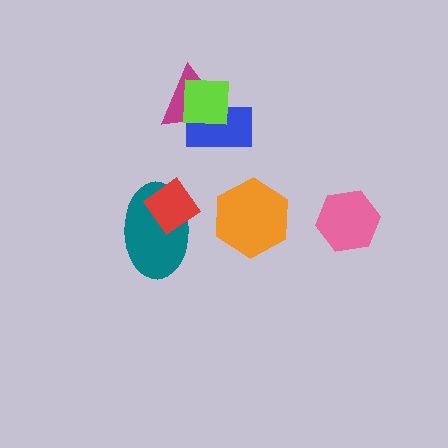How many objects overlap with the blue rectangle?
2 objects overlap with the blue rectangle.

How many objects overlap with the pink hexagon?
0 objects overlap with the pink hexagon.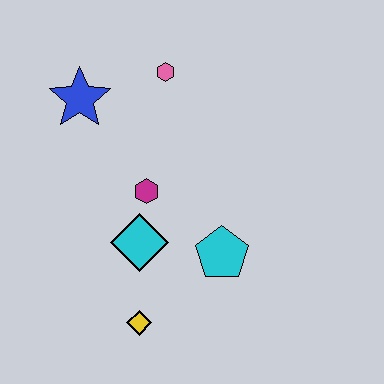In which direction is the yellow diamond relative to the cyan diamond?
The yellow diamond is below the cyan diamond.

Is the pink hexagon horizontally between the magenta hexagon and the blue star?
No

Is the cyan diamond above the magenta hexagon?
No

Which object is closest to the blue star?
The pink hexagon is closest to the blue star.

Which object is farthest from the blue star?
The yellow diamond is farthest from the blue star.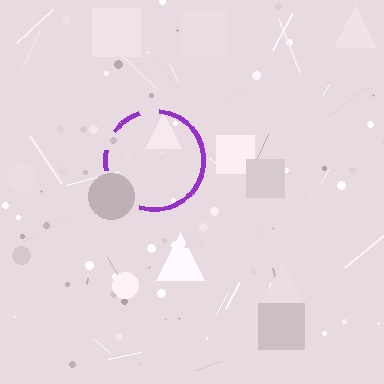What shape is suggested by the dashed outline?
The dashed outline suggests a circle.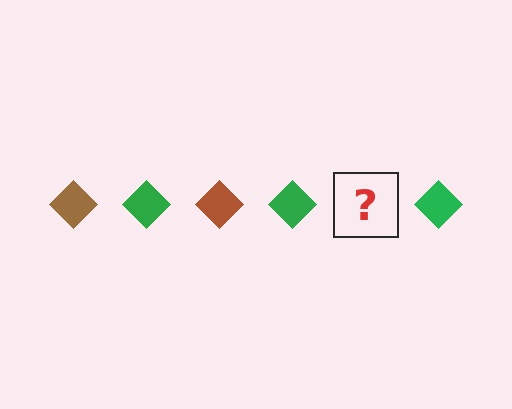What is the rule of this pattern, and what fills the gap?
The rule is that the pattern cycles through brown, green diamonds. The gap should be filled with a brown diamond.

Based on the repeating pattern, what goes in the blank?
The blank should be a brown diamond.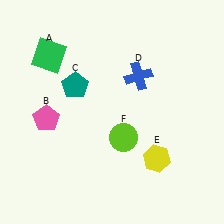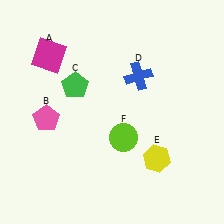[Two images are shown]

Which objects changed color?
A changed from green to magenta. C changed from teal to green.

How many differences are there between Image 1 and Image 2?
There are 2 differences between the two images.